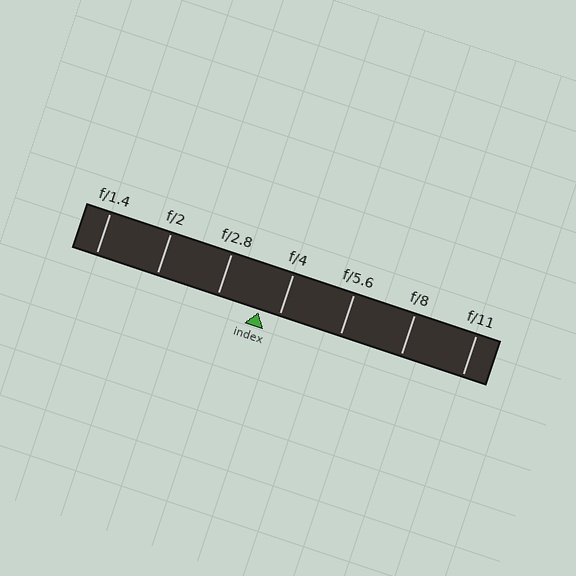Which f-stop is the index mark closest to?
The index mark is closest to f/4.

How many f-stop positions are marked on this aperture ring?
There are 7 f-stop positions marked.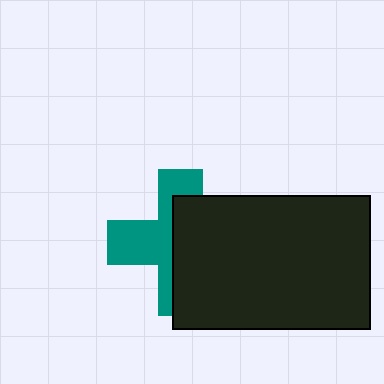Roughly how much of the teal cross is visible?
About half of it is visible (roughly 46%).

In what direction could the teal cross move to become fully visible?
The teal cross could move left. That would shift it out from behind the black rectangle entirely.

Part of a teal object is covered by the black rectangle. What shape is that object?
It is a cross.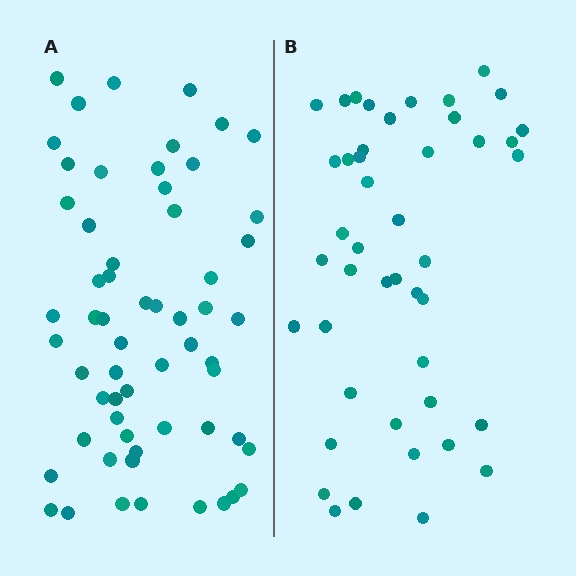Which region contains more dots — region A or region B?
Region A (the left region) has more dots.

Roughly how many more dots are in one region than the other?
Region A has approximately 15 more dots than region B.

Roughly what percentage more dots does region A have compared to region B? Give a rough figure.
About 35% more.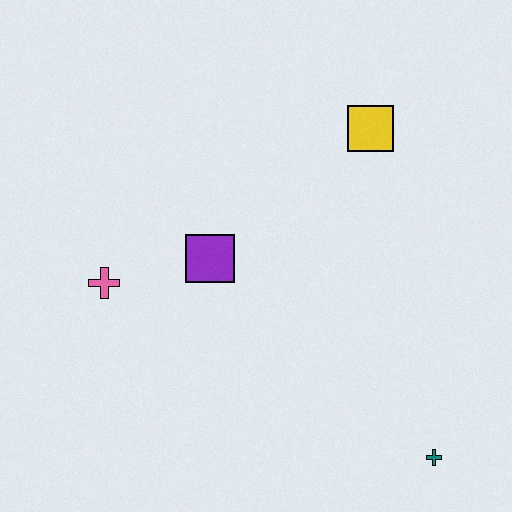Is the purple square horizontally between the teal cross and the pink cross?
Yes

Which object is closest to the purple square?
The pink cross is closest to the purple square.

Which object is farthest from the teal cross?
The pink cross is farthest from the teal cross.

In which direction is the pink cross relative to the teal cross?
The pink cross is to the left of the teal cross.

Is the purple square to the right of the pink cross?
Yes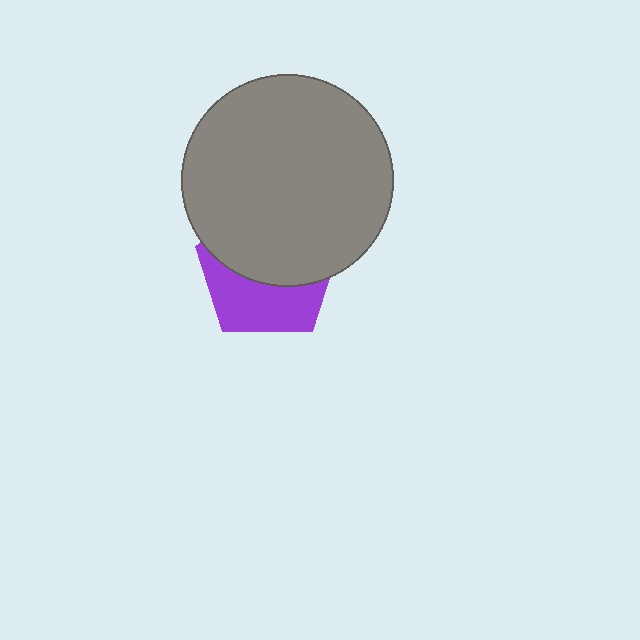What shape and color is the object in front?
The object in front is a gray circle.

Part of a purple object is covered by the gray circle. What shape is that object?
It is a pentagon.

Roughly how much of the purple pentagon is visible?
A small part of it is visible (roughly 43%).